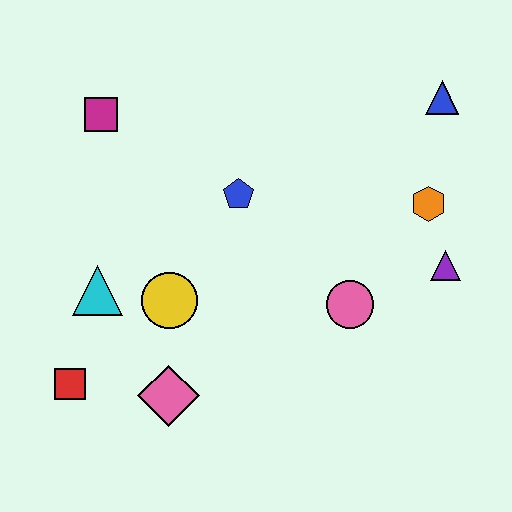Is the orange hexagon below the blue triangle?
Yes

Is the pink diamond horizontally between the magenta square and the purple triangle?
Yes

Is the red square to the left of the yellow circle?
Yes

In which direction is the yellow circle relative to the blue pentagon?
The yellow circle is below the blue pentagon.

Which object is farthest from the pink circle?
The magenta square is farthest from the pink circle.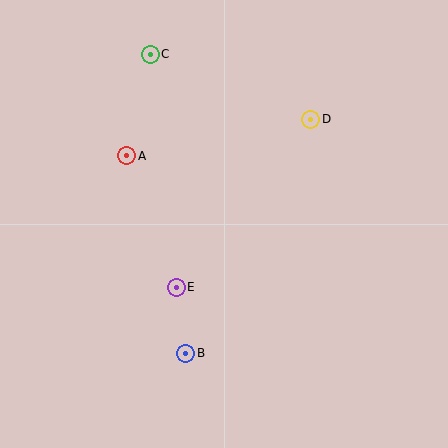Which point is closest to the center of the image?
Point E at (176, 287) is closest to the center.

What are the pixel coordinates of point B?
Point B is at (186, 353).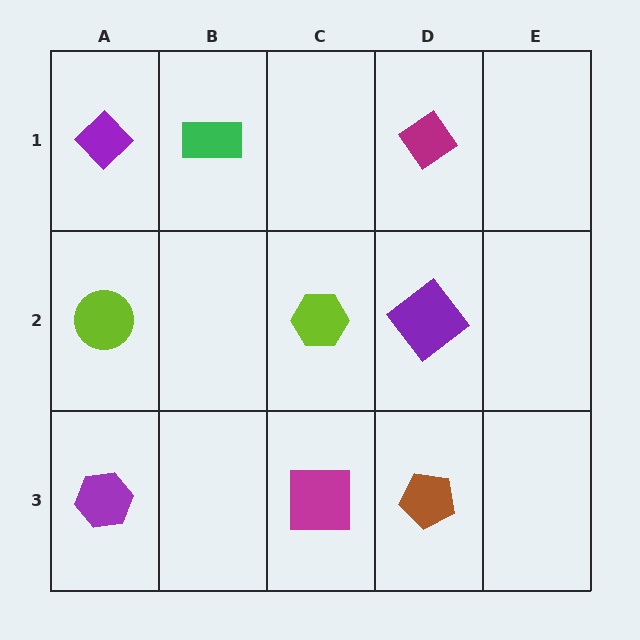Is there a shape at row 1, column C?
No, that cell is empty.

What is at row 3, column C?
A magenta square.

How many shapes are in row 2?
3 shapes.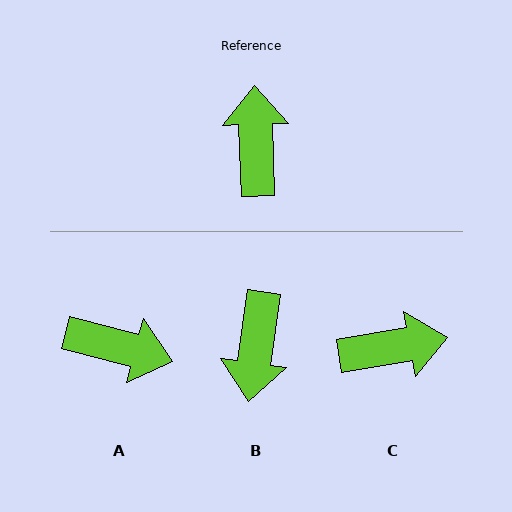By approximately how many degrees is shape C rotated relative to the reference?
Approximately 82 degrees clockwise.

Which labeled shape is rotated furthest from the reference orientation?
B, about 170 degrees away.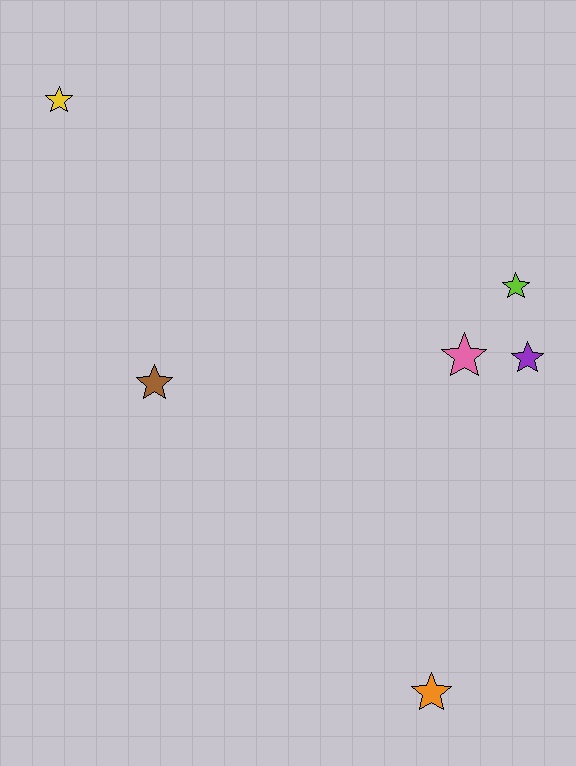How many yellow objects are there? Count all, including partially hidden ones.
There is 1 yellow object.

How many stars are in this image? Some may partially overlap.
There are 6 stars.